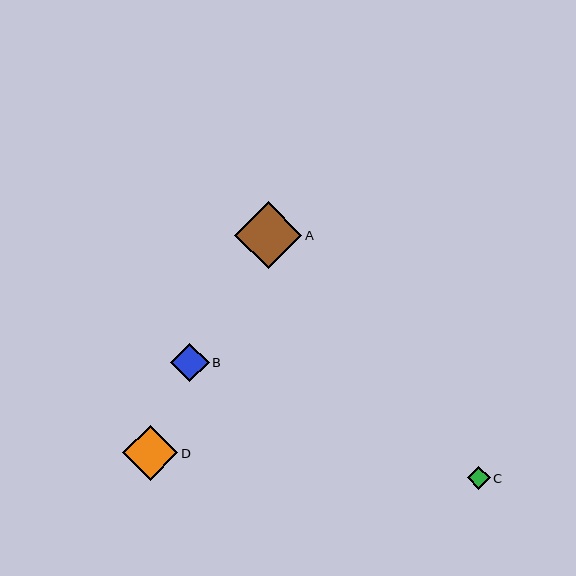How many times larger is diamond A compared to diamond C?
Diamond A is approximately 3.0 times the size of diamond C.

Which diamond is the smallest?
Diamond C is the smallest with a size of approximately 23 pixels.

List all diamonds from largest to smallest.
From largest to smallest: A, D, B, C.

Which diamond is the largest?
Diamond A is the largest with a size of approximately 67 pixels.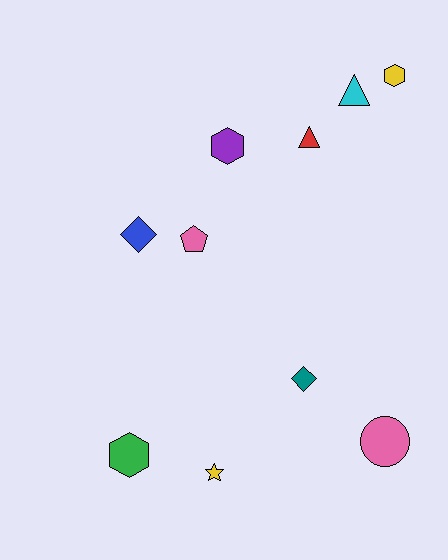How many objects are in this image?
There are 10 objects.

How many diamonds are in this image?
There are 2 diamonds.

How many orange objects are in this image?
There are no orange objects.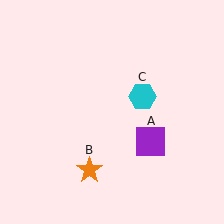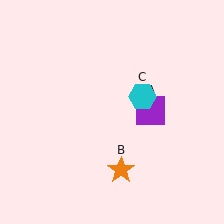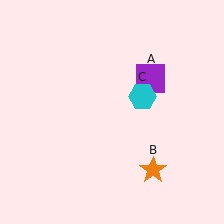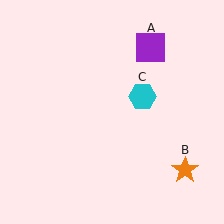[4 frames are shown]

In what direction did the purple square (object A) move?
The purple square (object A) moved up.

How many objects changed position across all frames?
2 objects changed position: purple square (object A), orange star (object B).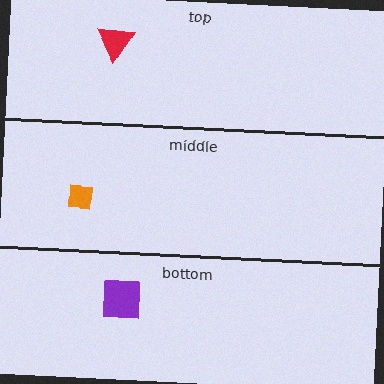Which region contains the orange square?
The middle region.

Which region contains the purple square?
The bottom region.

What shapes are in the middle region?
The orange square.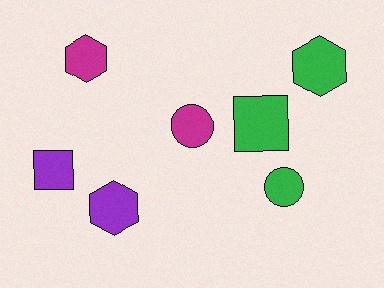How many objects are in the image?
There are 7 objects.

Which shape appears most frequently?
Hexagon, with 3 objects.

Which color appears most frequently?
Green, with 3 objects.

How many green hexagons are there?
There is 1 green hexagon.